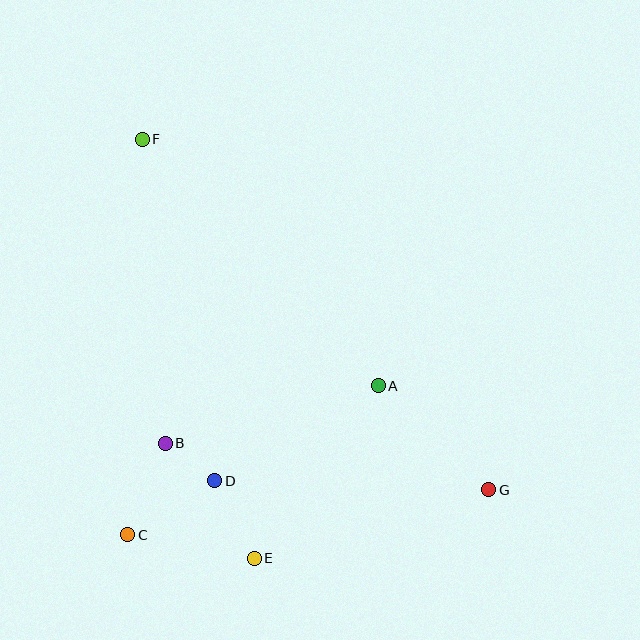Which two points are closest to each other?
Points B and D are closest to each other.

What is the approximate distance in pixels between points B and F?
The distance between B and F is approximately 305 pixels.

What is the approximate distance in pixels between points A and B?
The distance between A and B is approximately 221 pixels.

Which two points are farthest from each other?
Points F and G are farthest from each other.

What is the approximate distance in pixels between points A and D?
The distance between A and D is approximately 189 pixels.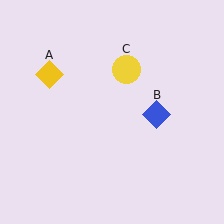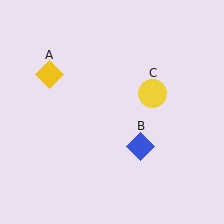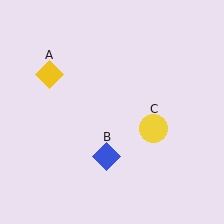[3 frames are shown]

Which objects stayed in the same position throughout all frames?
Yellow diamond (object A) remained stationary.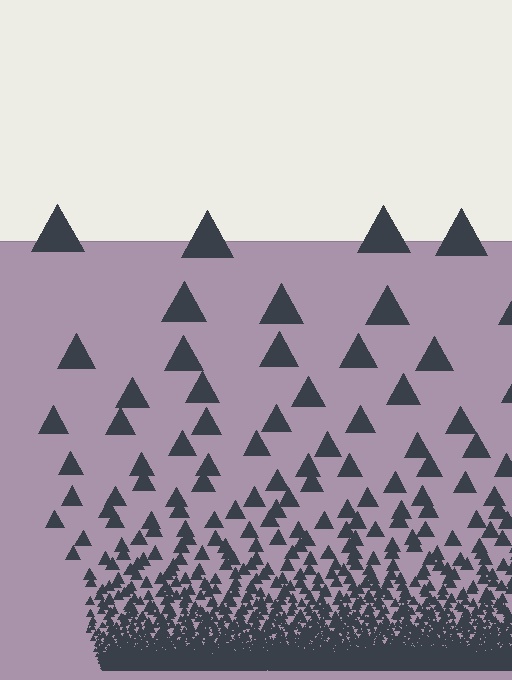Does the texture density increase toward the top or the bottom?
Density increases toward the bottom.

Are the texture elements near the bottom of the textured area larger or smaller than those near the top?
Smaller. The gradient is inverted — elements near the bottom are smaller and denser.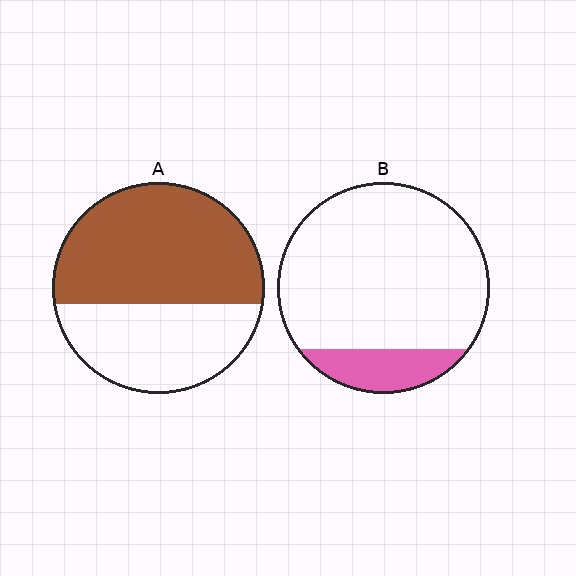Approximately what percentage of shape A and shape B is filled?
A is approximately 60% and B is approximately 15%.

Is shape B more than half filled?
No.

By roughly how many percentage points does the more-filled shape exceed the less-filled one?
By roughly 45 percentage points (A over B).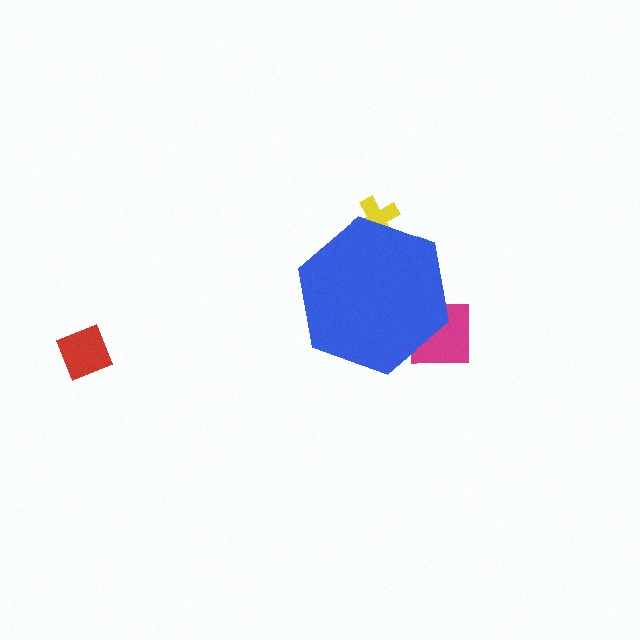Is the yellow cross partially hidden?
Yes, the yellow cross is partially hidden behind the blue hexagon.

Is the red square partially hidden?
No, the red square is fully visible.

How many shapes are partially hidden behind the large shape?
2 shapes are partially hidden.